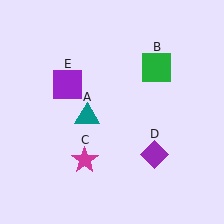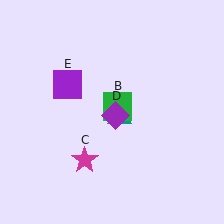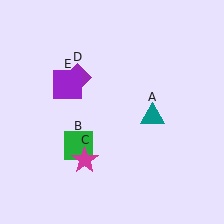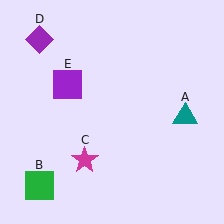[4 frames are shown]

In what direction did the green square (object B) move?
The green square (object B) moved down and to the left.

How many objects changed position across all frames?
3 objects changed position: teal triangle (object A), green square (object B), purple diamond (object D).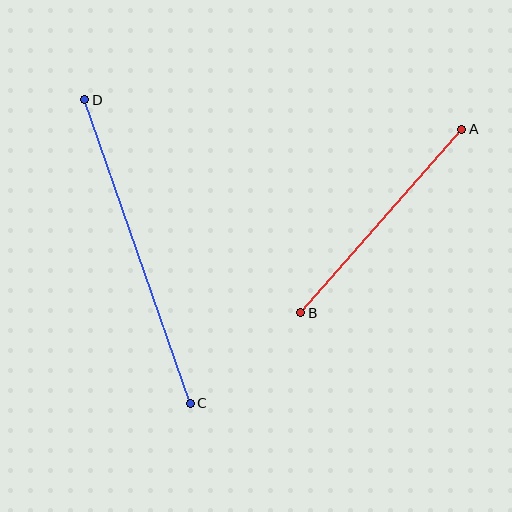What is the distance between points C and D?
The distance is approximately 321 pixels.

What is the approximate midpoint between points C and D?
The midpoint is at approximately (137, 251) pixels.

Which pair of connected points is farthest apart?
Points C and D are farthest apart.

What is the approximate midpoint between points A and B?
The midpoint is at approximately (381, 221) pixels.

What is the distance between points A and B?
The distance is approximately 244 pixels.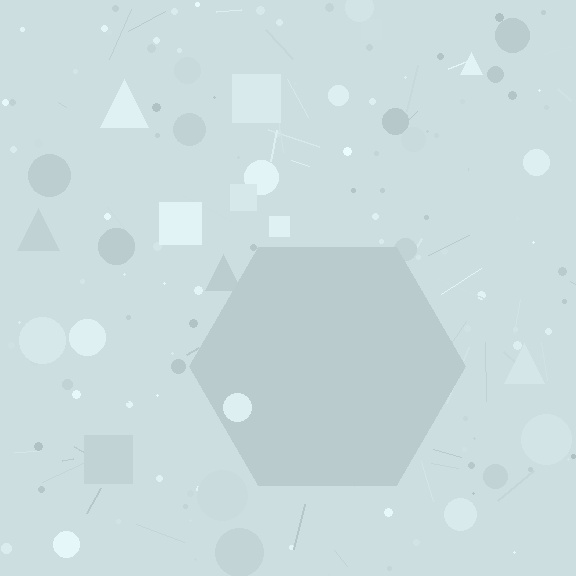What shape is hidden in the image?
A hexagon is hidden in the image.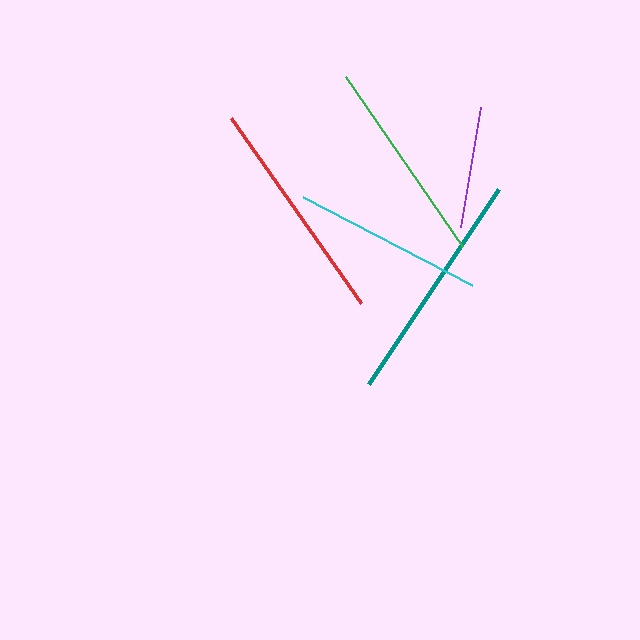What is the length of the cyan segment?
The cyan segment is approximately 191 pixels long.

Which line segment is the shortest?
The purple line is the shortest at approximately 122 pixels.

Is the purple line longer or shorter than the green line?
The green line is longer than the purple line.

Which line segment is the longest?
The teal line is the longest at approximately 235 pixels.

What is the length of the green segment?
The green segment is approximately 207 pixels long.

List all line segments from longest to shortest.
From longest to shortest: teal, red, green, cyan, purple.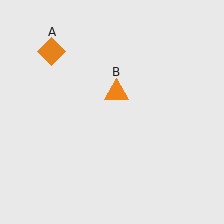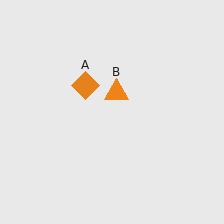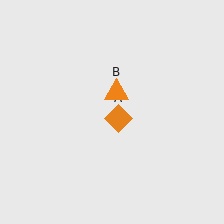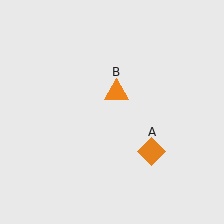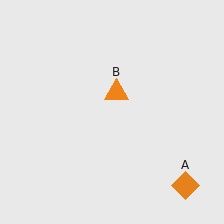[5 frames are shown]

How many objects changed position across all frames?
1 object changed position: orange diamond (object A).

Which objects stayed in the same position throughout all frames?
Orange triangle (object B) remained stationary.